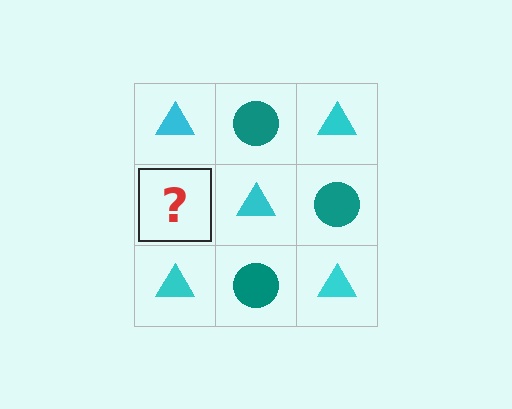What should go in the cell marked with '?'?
The missing cell should contain a teal circle.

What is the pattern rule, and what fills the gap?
The rule is that it alternates cyan triangle and teal circle in a checkerboard pattern. The gap should be filled with a teal circle.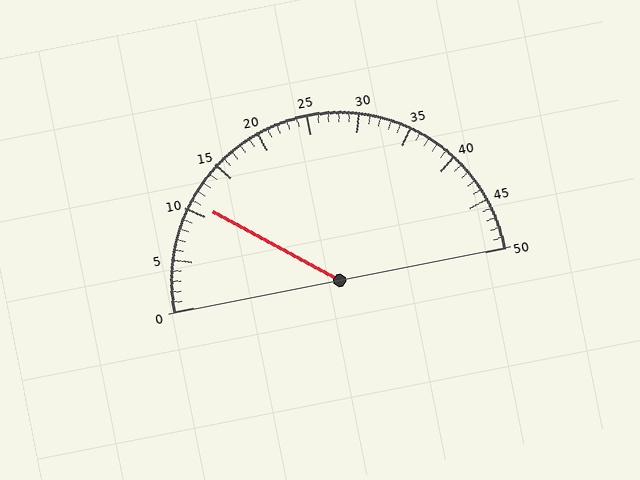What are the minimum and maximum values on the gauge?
The gauge ranges from 0 to 50.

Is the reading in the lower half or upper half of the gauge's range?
The reading is in the lower half of the range (0 to 50).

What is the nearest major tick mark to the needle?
The nearest major tick mark is 10.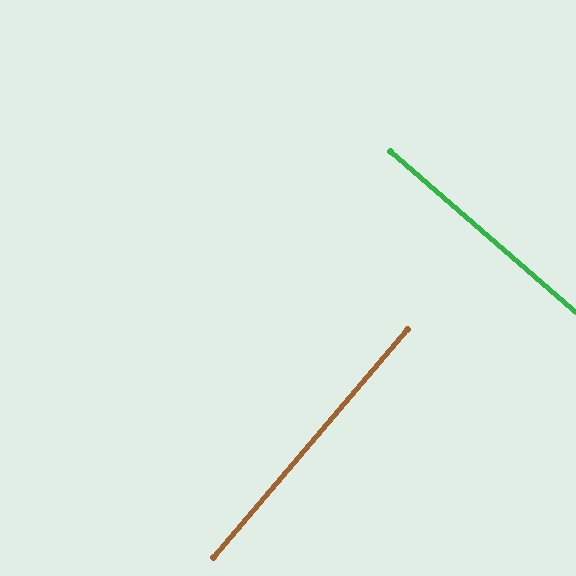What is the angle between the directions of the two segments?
Approximately 89 degrees.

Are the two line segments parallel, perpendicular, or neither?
Perpendicular — they meet at approximately 89°.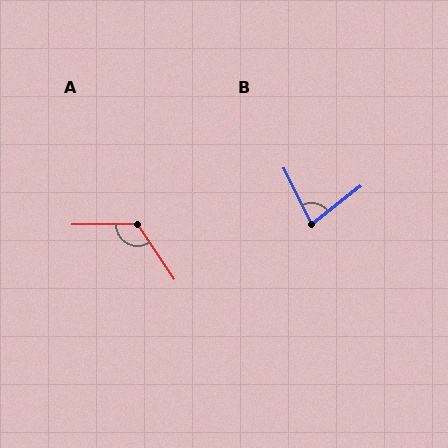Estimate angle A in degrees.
Approximately 124 degrees.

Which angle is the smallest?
B, at approximately 78 degrees.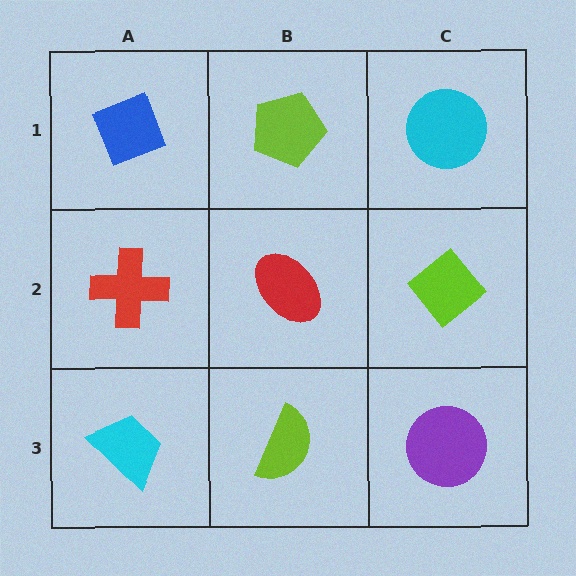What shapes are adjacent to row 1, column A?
A red cross (row 2, column A), a lime pentagon (row 1, column B).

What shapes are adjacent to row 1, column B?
A red ellipse (row 2, column B), a blue diamond (row 1, column A), a cyan circle (row 1, column C).